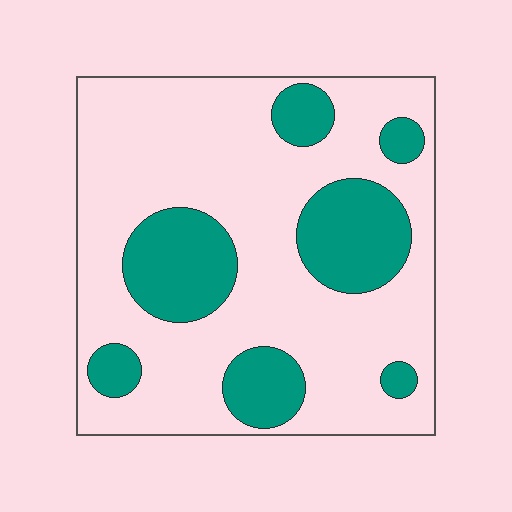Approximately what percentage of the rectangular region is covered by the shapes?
Approximately 25%.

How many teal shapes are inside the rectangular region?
7.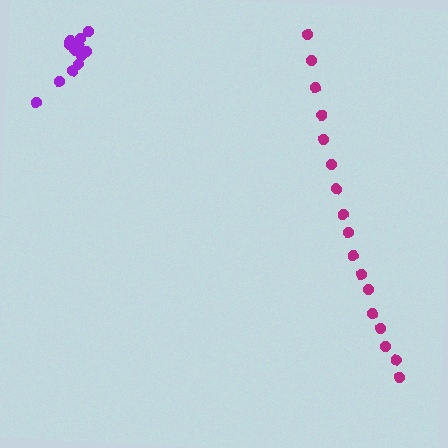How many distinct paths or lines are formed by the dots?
There are 2 distinct paths.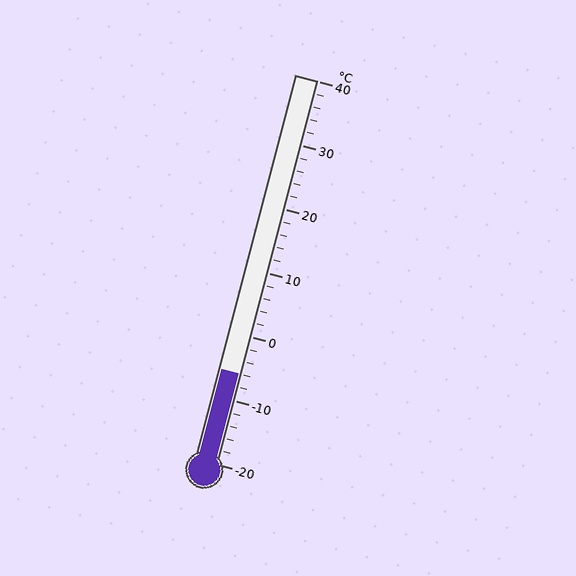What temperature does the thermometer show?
The thermometer shows approximately -6°C.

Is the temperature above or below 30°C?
The temperature is below 30°C.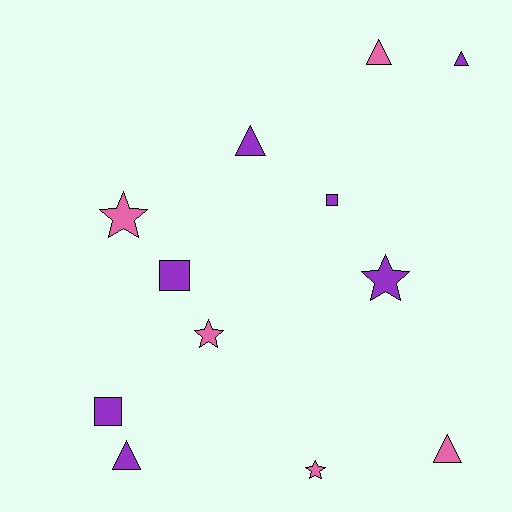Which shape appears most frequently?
Triangle, with 5 objects.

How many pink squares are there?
There are no pink squares.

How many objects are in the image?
There are 12 objects.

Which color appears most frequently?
Purple, with 7 objects.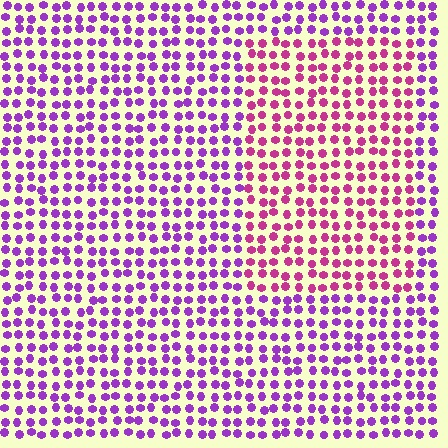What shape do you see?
I see a rectangle.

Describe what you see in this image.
The image is filled with small purple elements in a uniform arrangement. A rectangle-shaped region is visible where the elements are tinted to a slightly different hue, forming a subtle color boundary.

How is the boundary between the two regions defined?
The boundary is defined purely by a slight shift in hue (about 39 degrees). Spacing, size, and orientation are identical on both sides.